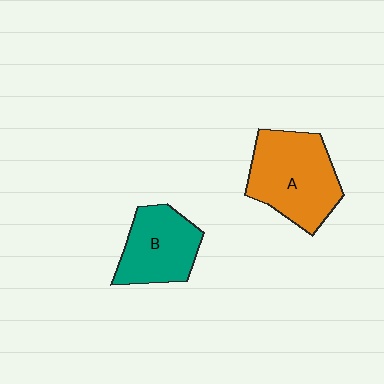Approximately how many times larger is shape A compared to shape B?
Approximately 1.3 times.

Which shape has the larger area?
Shape A (orange).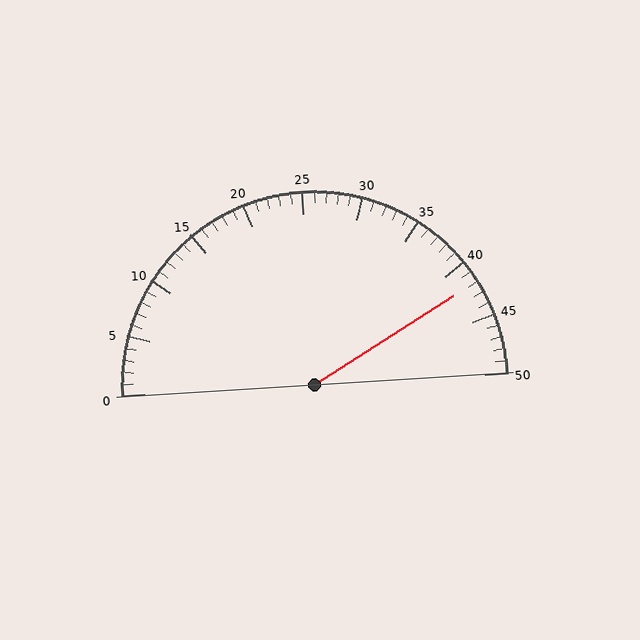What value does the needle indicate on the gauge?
The needle indicates approximately 42.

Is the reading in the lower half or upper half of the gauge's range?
The reading is in the upper half of the range (0 to 50).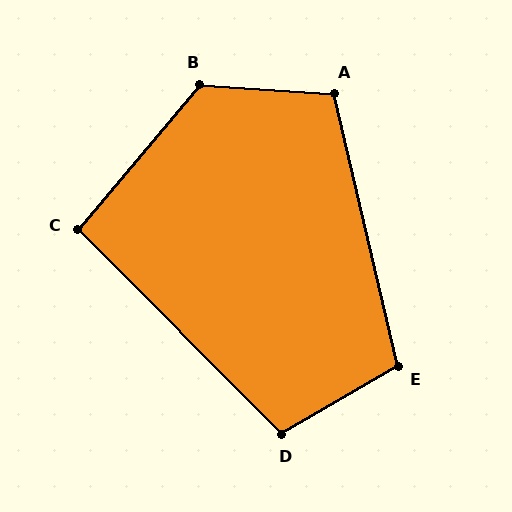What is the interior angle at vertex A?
Approximately 107 degrees (obtuse).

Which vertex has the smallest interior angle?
C, at approximately 95 degrees.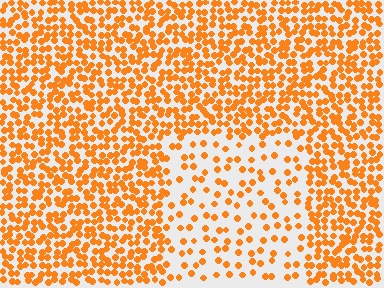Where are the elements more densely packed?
The elements are more densely packed outside the rectangle boundary.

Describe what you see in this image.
The image contains small orange elements arranged at two different densities. A rectangle-shaped region is visible where the elements are less densely packed than the surrounding area.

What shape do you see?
I see a rectangle.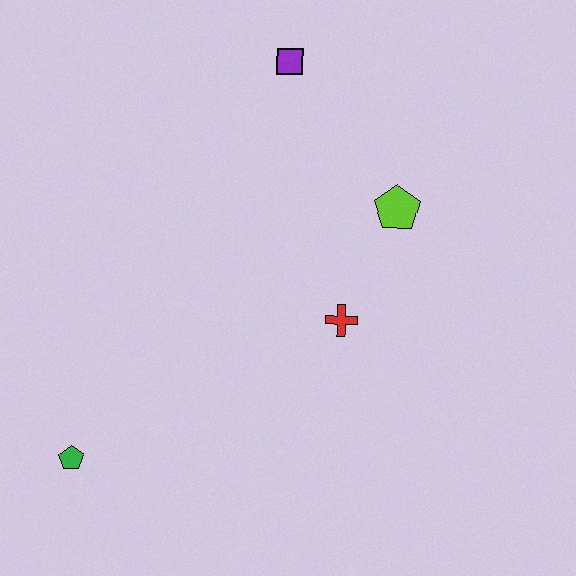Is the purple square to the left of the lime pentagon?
Yes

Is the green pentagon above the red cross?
No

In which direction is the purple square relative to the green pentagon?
The purple square is above the green pentagon.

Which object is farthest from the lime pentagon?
The green pentagon is farthest from the lime pentagon.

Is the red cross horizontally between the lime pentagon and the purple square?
Yes